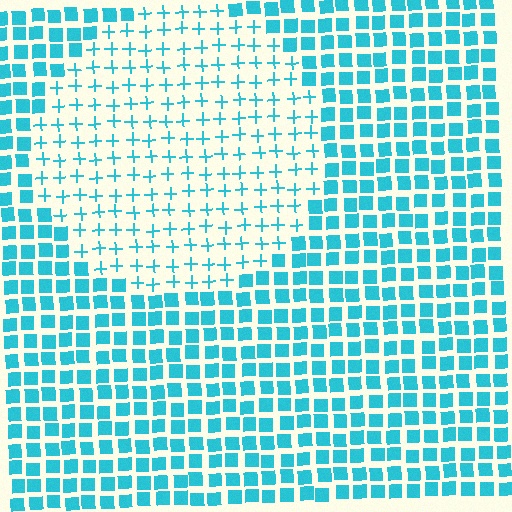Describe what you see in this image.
The image is filled with small cyan elements arranged in a uniform grid. A circle-shaped region contains plus signs, while the surrounding area contains squares. The boundary is defined purely by the change in element shape.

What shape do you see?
I see a circle.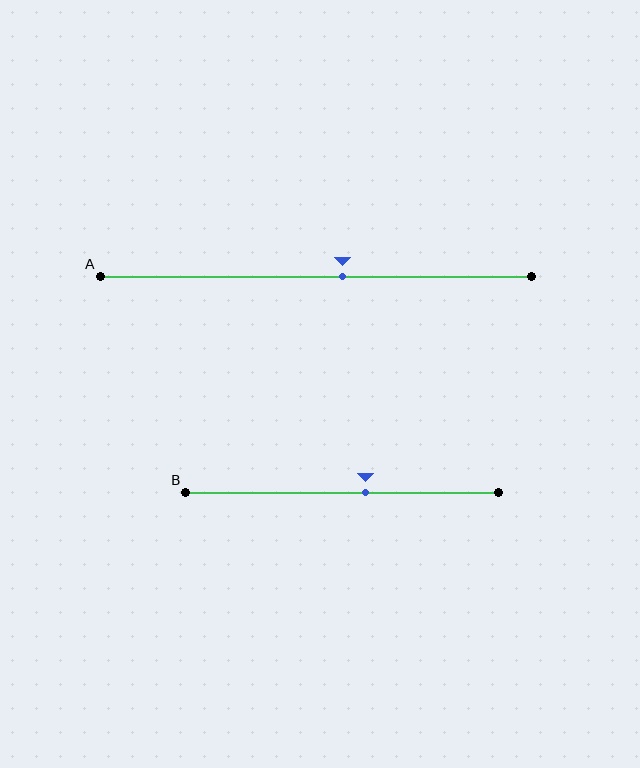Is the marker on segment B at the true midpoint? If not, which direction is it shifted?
No, the marker on segment B is shifted to the right by about 8% of the segment length.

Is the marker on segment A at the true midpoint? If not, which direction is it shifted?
No, the marker on segment A is shifted to the right by about 6% of the segment length.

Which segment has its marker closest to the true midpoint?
Segment A has its marker closest to the true midpoint.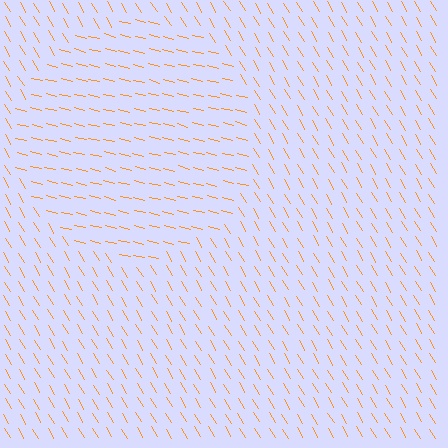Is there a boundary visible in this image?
Yes, there is a texture boundary formed by a change in line orientation.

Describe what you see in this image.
The image is filled with small orange line segments. A circle region in the image has lines oriented differently from the surrounding lines, creating a visible texture boundary.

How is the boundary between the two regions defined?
The boundary is defined purely by a change in line orientation (approximately 45 degrees difference). All lines are the same color and thickness.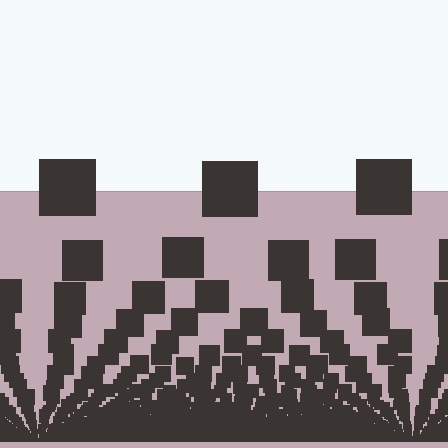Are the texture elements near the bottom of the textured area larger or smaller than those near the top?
Smaller. The gradient is inverted — elements near the bottom are smaller and denser.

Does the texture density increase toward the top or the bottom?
Density increases toward the bottom.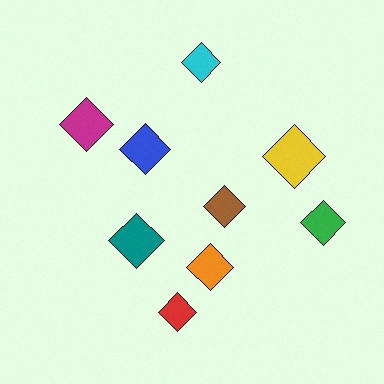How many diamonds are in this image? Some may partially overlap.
There are 9 diamonds.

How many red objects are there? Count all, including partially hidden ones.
There is 1 red object.